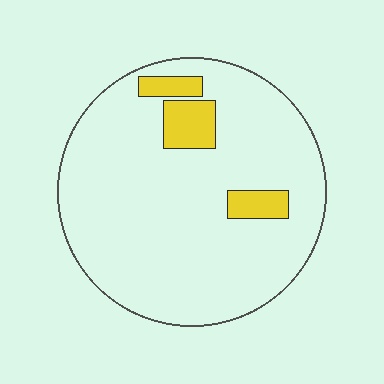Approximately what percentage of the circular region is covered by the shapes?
Approximately 10%.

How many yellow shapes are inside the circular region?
3.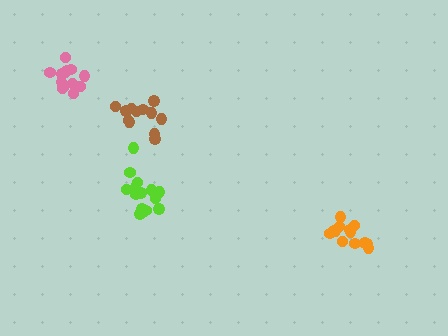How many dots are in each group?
Group 1: 13 dots, Group 2: 17 dots, Group 3: 13 dots, Group 4: 12 dots (55 total).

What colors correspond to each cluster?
The clusters are colored: orange, lime, pink, brown.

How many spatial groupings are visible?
There are 4 spatial groupings.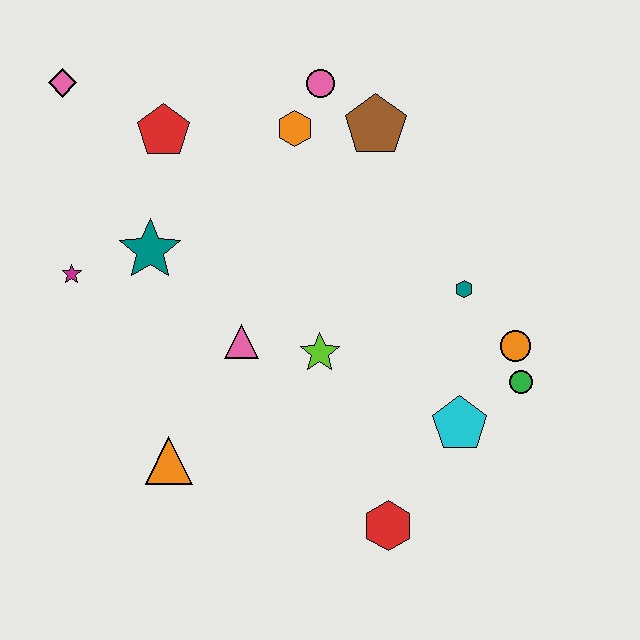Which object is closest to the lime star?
The pink triangle is closest to the lime star.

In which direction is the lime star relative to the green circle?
The lime star is to the left of the green circle.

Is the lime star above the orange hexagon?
No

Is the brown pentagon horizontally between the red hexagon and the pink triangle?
Yes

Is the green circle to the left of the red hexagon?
No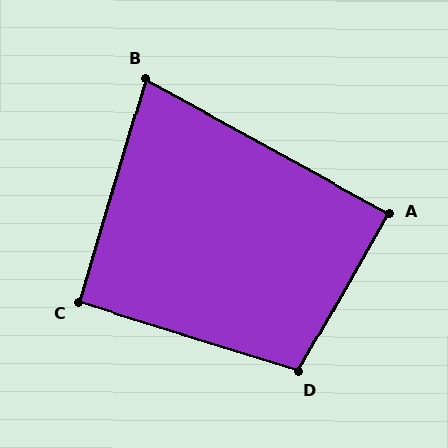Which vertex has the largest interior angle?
D, at approximately 102 degrees.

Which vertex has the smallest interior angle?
B, at approximately 78 degrees.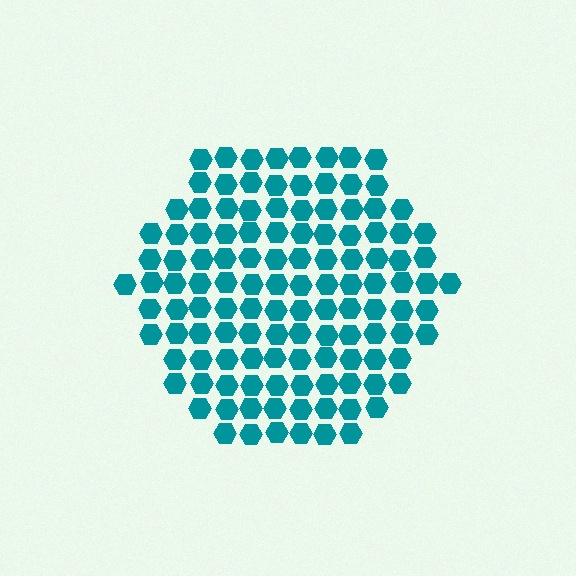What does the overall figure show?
The overall figure shows a hexagon.